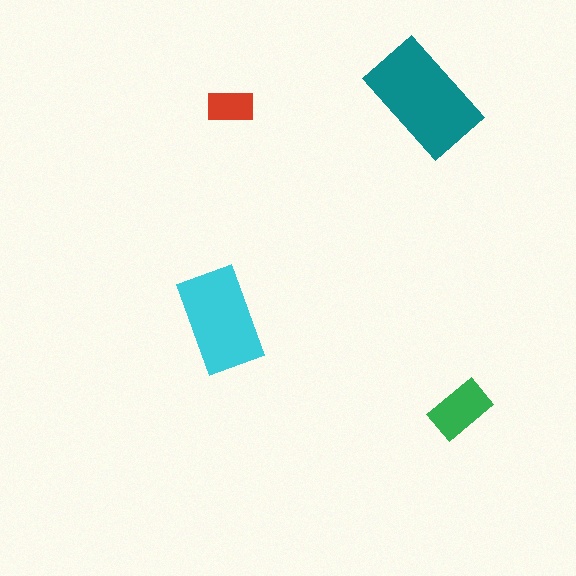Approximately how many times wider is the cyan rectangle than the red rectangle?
About 2 times wider.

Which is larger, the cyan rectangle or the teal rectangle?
The teal one.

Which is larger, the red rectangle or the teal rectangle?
The teal one.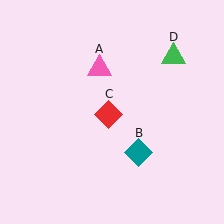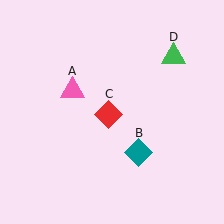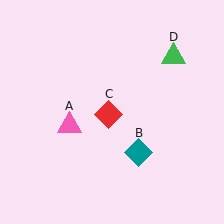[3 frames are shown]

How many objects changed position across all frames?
1 object changed position: pink triangle (object A).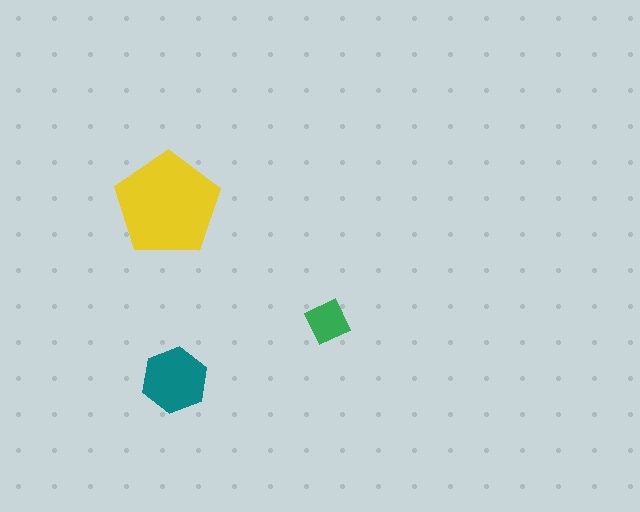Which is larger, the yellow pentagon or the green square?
The yellow pentagon.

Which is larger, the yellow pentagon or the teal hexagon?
The yellow pentagon.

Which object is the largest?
The yellow pentagon.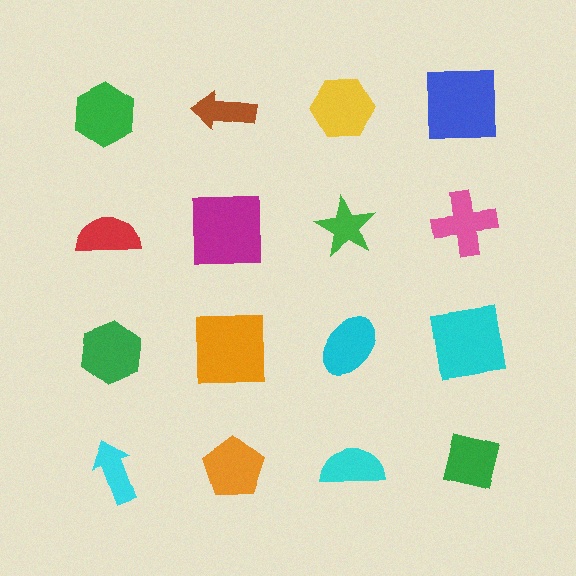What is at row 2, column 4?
A pink cross.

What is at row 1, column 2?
A brown arrow.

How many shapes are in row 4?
4 shapes.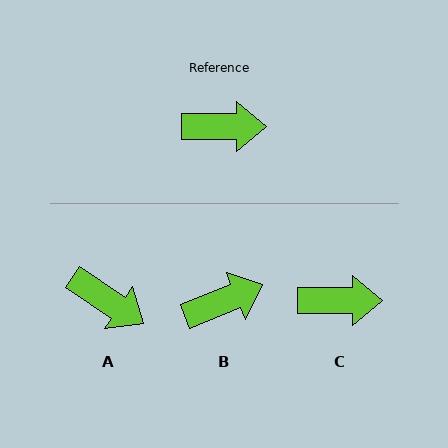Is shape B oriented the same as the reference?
No, it is off by about 22 degrees.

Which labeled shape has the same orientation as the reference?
C.